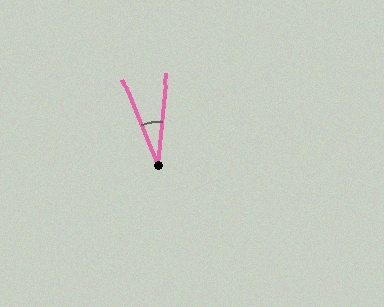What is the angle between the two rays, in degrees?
Approximately 28 degrees.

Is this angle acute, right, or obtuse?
It is acute.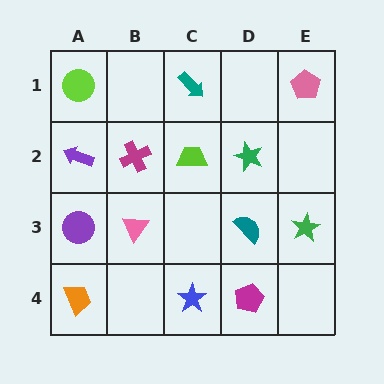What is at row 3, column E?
A green star.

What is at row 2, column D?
A green star.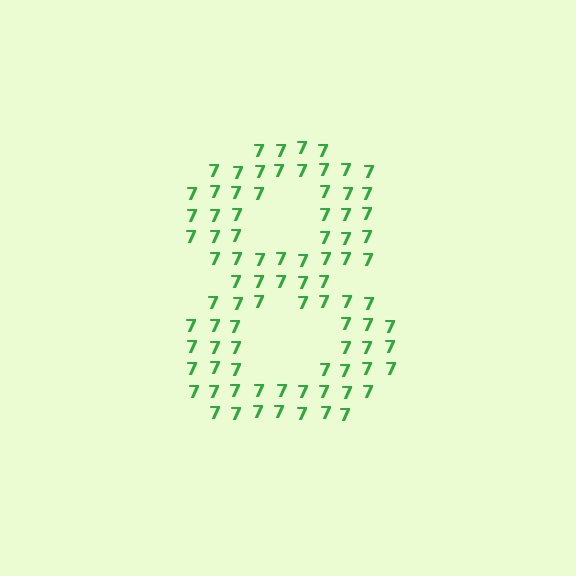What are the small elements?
The small elements are digit 7's.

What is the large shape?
The large shape is the digit 8.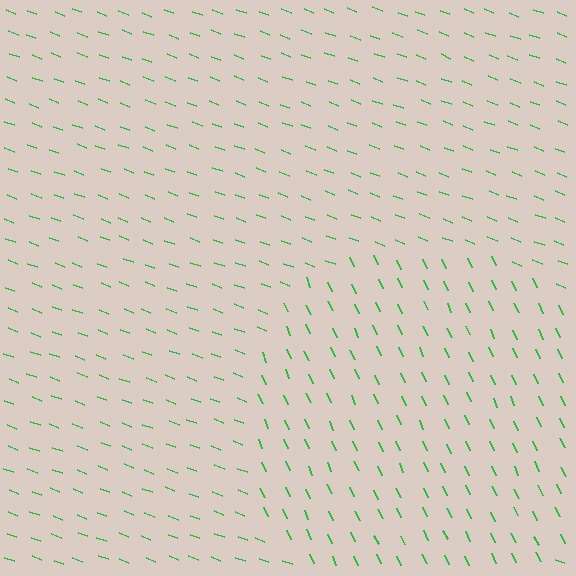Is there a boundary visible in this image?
Yes, there is a texture boundary formed by a change in line orientation.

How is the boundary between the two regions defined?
The boundary is defined purely by a change in line orientation (approximately 45 degrees difference). All lines are the same color and thickness.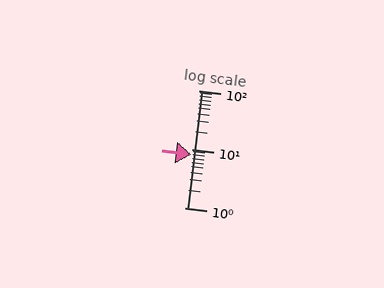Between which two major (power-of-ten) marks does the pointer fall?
The pointer is between 1 and 10.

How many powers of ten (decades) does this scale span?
The scale spans 2 decades, from 1 to 100.